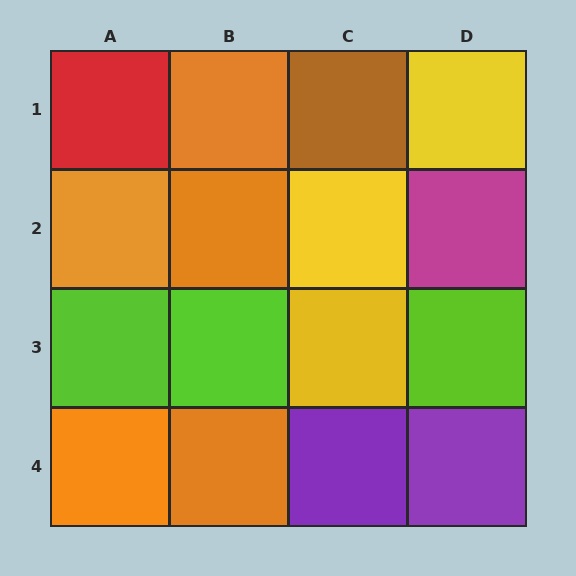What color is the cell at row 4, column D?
Purple.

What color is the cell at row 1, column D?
Yellow.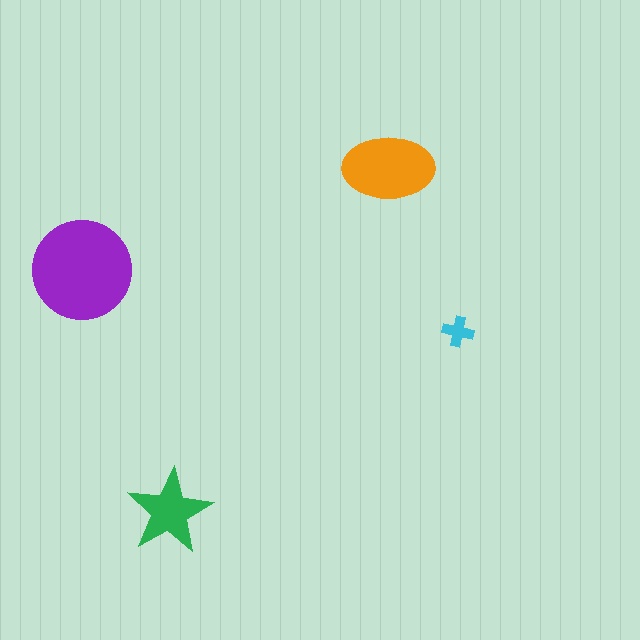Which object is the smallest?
The cyan cross.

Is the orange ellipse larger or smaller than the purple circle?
Smaller.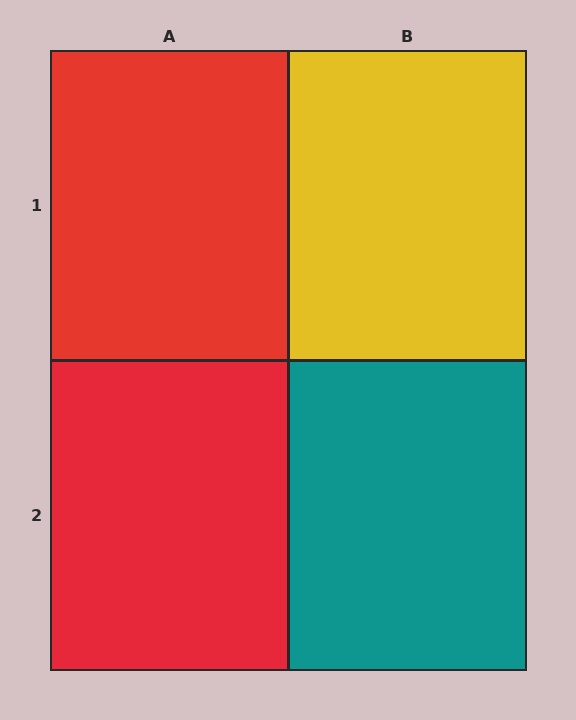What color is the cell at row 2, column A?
Red.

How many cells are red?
2 cells are red.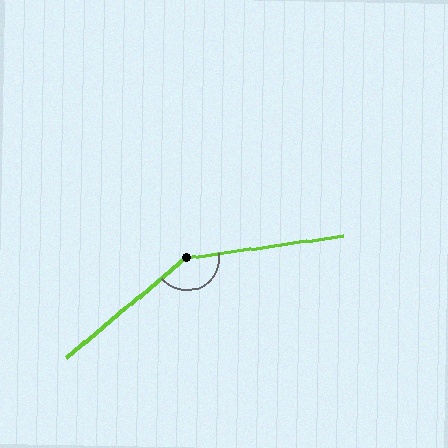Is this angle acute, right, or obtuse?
It is obtuse.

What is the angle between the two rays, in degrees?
Approximately 148 degrees.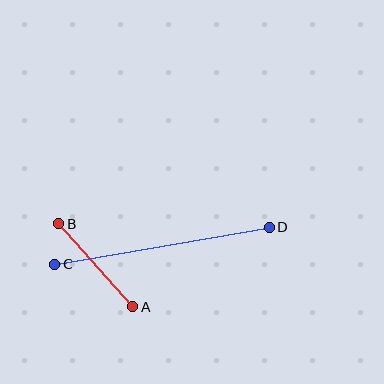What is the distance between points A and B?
The distance is approximately 111 pixels.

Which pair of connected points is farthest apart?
Points C and D are farthest apart.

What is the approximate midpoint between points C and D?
The midpoint is at approximately (162, 246) pixels.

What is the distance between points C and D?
The distance is approximately 218 pixels.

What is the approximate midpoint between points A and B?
The midpoint is at approximately (96, 265) pixels.